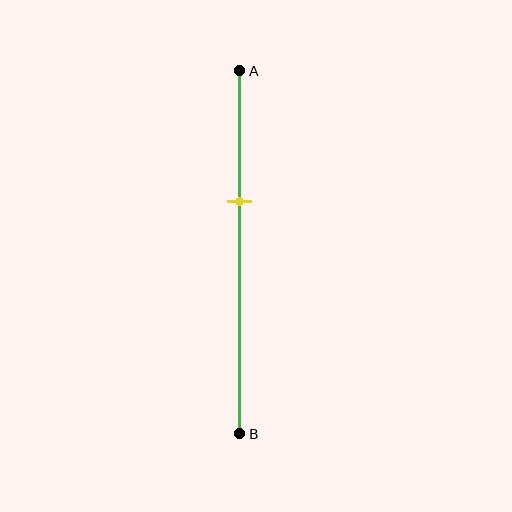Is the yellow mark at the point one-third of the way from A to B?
Yes, the mark is approximately at the one-third point.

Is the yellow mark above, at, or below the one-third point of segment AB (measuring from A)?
The yellow mark is approximately at the one-third point of segment AB.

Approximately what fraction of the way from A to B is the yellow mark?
The yellow mark is approximately 35% of the way from A to B.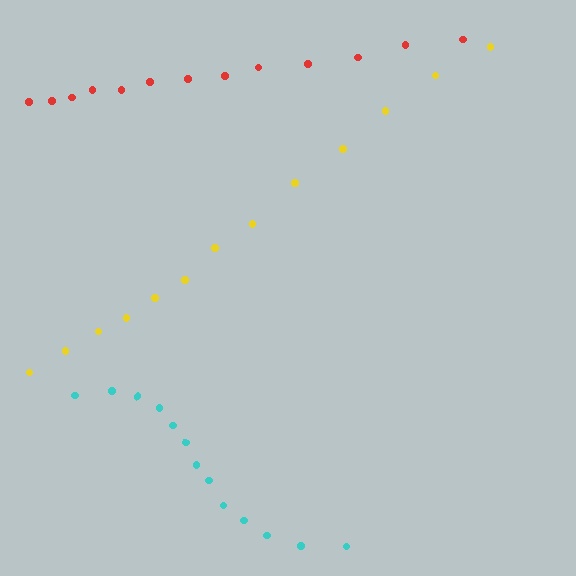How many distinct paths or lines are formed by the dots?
There are 3 distinct paths.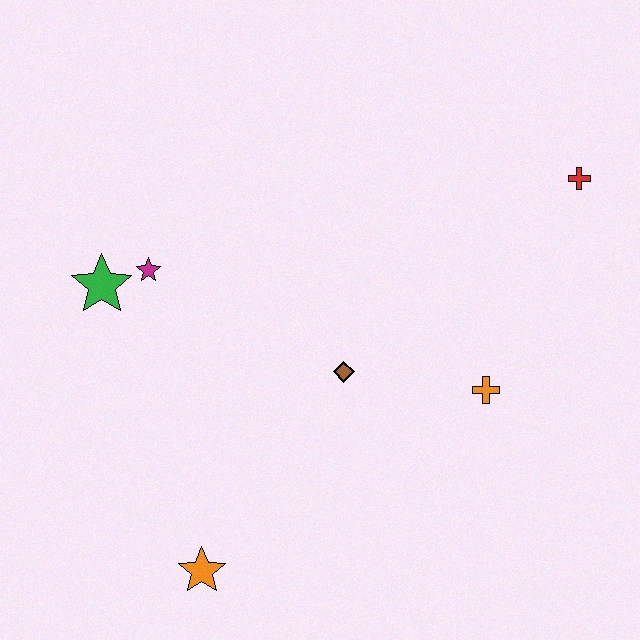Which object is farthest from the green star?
The red cross is farthest from the green star.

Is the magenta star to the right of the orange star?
No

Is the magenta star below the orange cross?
No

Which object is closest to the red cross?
The orange cross is closest to the red cross.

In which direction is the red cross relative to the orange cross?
The red cross is above the orange cross.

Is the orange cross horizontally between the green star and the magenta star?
No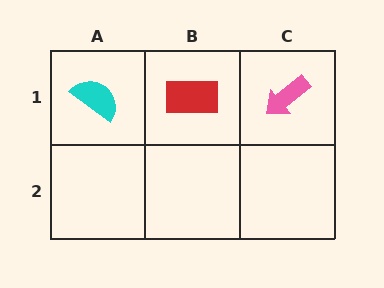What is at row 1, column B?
A red rectangle.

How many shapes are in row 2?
0 shapes.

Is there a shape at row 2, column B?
No, that cell is empty.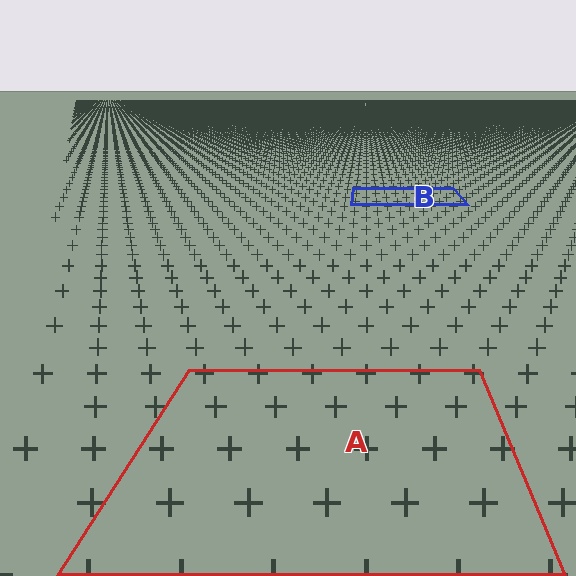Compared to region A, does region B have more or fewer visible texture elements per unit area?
Region B has more texture elements per unit area — they are packed more densely because it is farther away.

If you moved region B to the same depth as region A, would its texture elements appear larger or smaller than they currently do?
They would appear larger. At a closer depth, the same texture elements are projected at a bigger on-screen size.